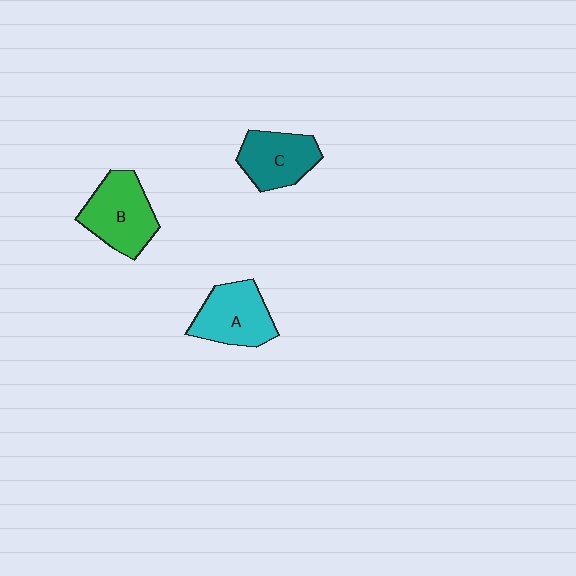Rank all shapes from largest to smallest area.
From largest to smallest: B (green), A (cyan), C (teal).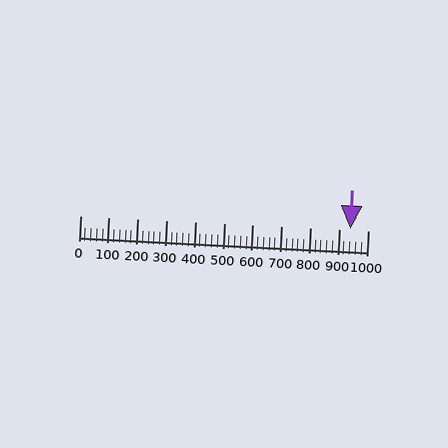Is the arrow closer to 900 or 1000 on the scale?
The arrow is closer to 900.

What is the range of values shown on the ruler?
The ruler shows values from 0 to 1000.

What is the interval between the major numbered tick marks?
The major tick marks are spaced 100 units apart.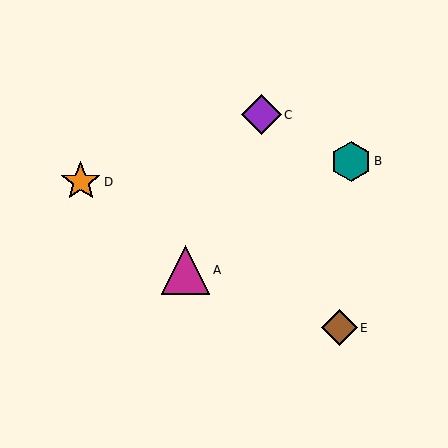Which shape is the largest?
The magenta triangle (labeled A) is the largest.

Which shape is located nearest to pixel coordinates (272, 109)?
The purple diamond (labeled C) at (261, 115) is nearest to that location.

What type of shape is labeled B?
Shape B is a teal hexagon.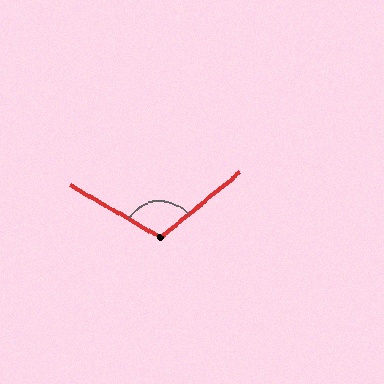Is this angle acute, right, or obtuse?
It is obtuse.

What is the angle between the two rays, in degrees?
Approximately 111 degrees.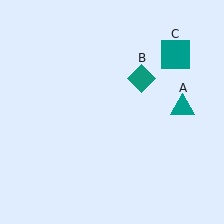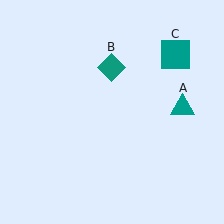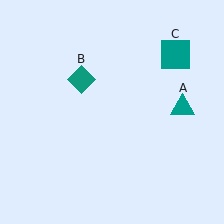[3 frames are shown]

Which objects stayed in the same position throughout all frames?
Teal triangle (object A) and teal square (object C) remained stationary.